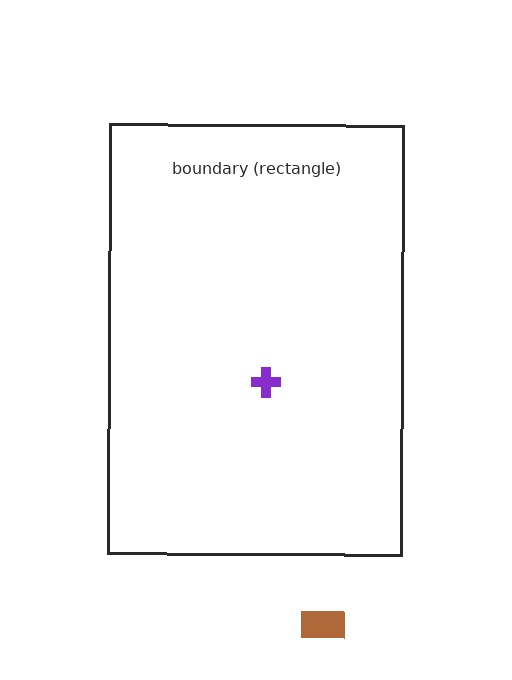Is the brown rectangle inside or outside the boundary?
Outside.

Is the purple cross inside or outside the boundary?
Inside.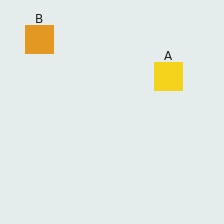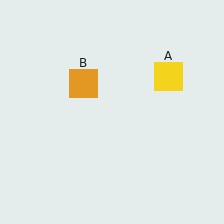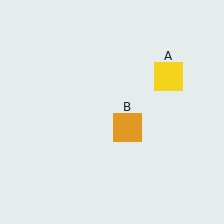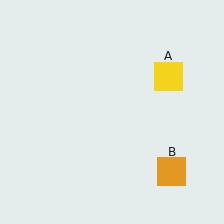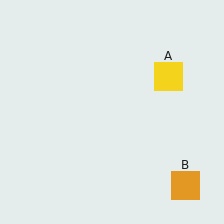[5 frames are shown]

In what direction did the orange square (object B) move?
The orange square (object B) moved down and to the right.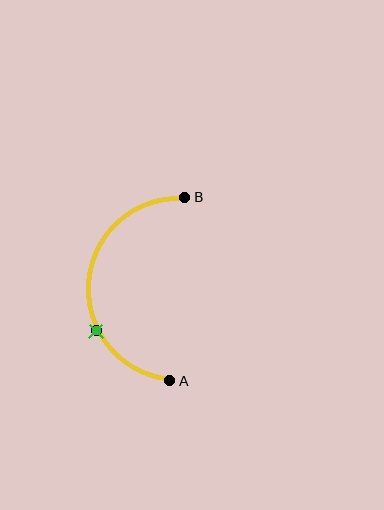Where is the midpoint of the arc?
The arc midpoint is the point on the curve farthest from the straight line joining A and B. It sits to the left of that line.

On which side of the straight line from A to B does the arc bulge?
The arc bulges to the left of the straight line connecting A and B.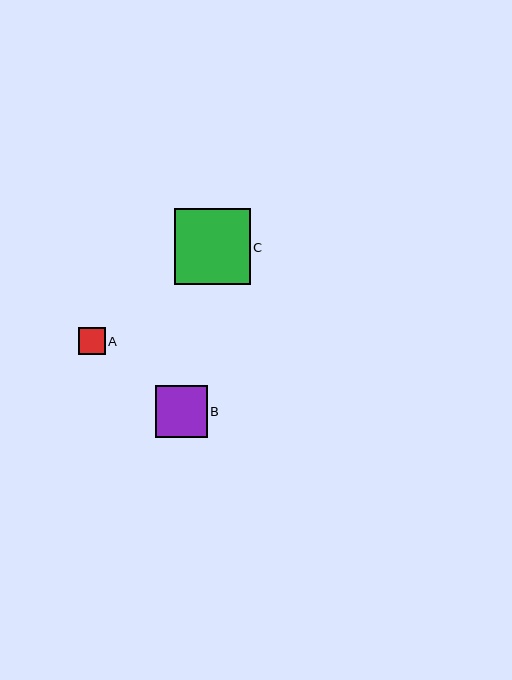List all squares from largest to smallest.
From largest to smallest: C, B, A.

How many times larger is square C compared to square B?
Square C is approximately 1.5 times the size of square B.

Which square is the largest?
Square C is the largest with a size of approximately 76 pixels.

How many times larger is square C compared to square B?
Square C is approximately 1.5 times the size of square B.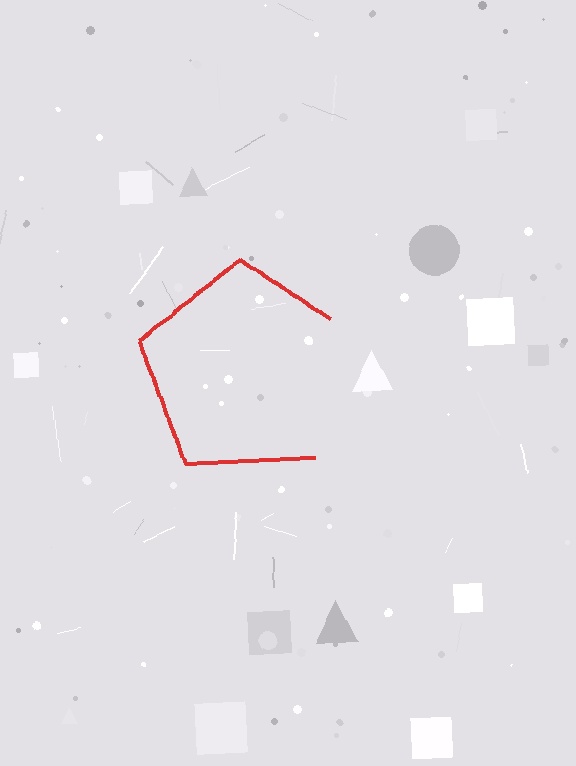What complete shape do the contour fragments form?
The contour fragments form a pentagon.